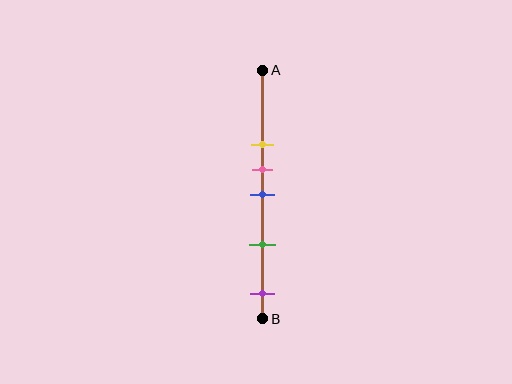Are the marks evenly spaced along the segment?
No, the marks are not evenly spaced.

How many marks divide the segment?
There are 5 marks dividing the segment.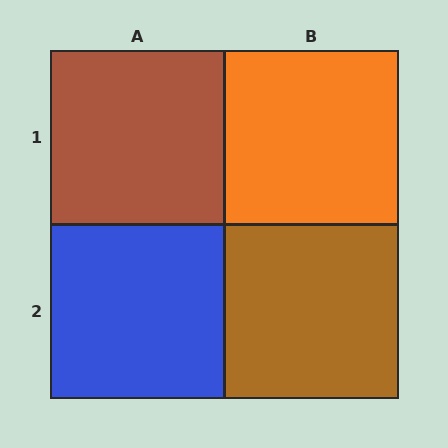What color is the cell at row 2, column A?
Blue.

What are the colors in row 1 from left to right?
Brown, orange.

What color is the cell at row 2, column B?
Brown.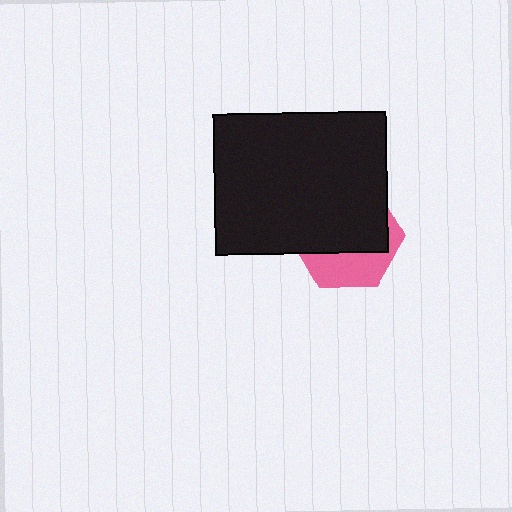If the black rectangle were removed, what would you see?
You would see the complete pink hexagon.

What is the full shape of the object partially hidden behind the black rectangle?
The partially hidden object is a pink hexagon.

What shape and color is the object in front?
The object in front is a black rectangle.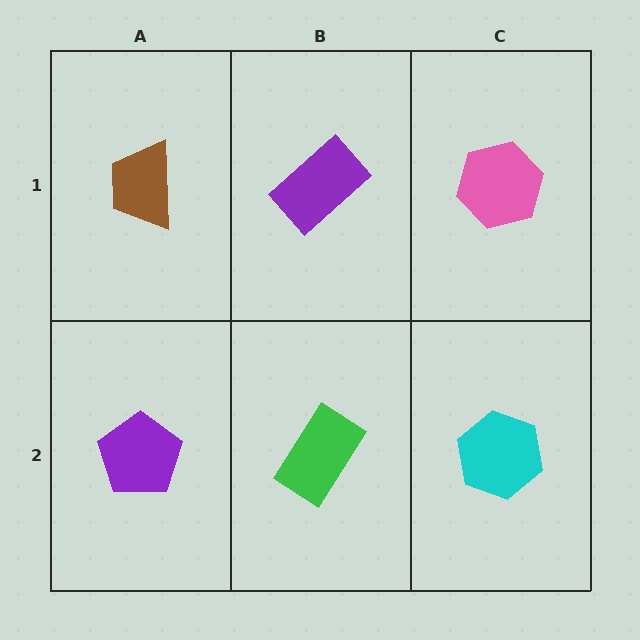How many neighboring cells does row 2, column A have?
2.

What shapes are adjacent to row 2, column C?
A pink hexagon (row 1, column C), a green rectangle (row 2, column B).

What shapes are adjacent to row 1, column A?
A purple pentagon (row 2, column A), a purple rectangle (row 1, column B).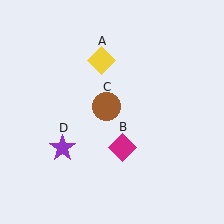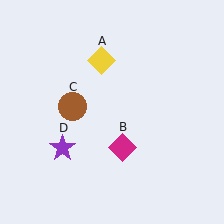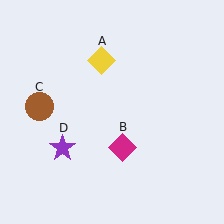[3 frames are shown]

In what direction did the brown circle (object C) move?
The brown circle (object C) moved left.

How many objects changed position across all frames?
1 object changed position: brown circle (object C).